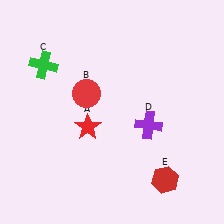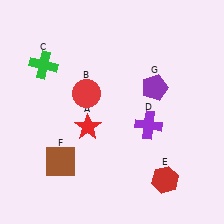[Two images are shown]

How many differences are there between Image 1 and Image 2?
There are 2 differences between the two images.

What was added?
A brown square (F), a purple pentagon (G) were added in Image 2.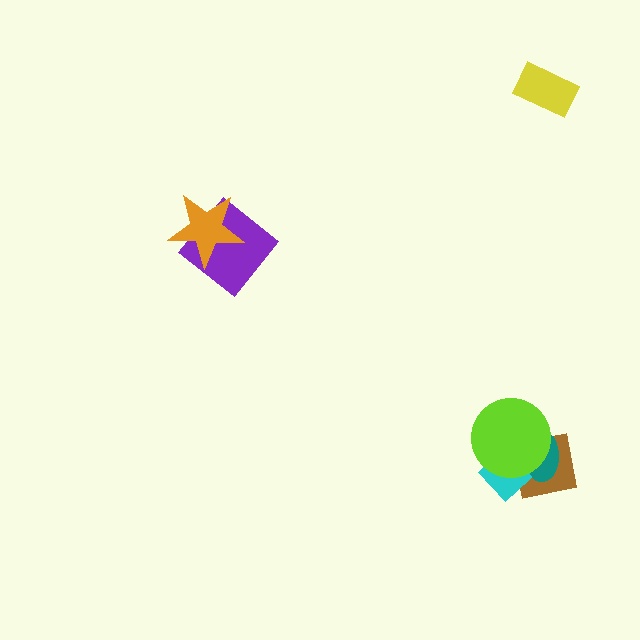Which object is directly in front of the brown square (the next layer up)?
The cyan rectangle is directly in front of the brown square.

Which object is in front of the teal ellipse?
The lime circle is in front of the teal ellipse.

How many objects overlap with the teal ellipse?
3 objects overlap with the teal ellipse.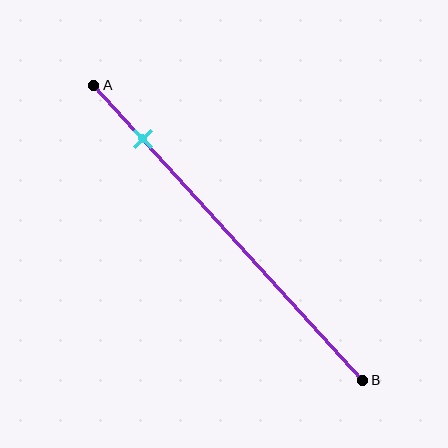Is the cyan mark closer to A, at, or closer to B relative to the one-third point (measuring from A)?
The cyan mark is closer to point A than the one-third point of segment AB.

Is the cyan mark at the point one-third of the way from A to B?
No, the mark is at about 20% from A, not at the 33% one-third point.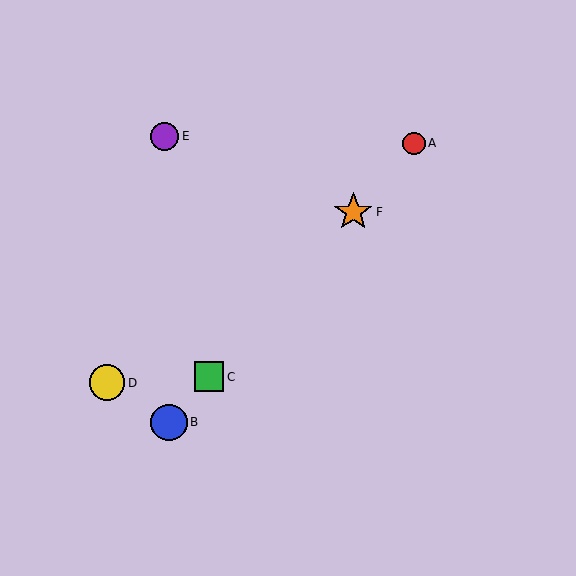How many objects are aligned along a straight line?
4 objects (A, B, C, F) are aligned along a straight line.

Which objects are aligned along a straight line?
Objects A, B, C, F are aligned along a straight line.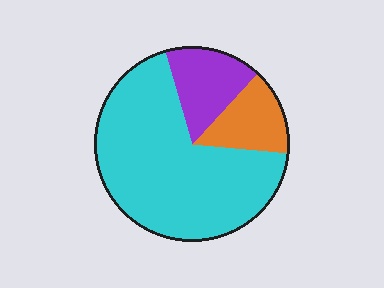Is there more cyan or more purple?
Cyan.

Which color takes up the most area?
Cyan, at roughly 70%.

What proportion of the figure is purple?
Purple takes up about one sixth (1/6) of the figure.